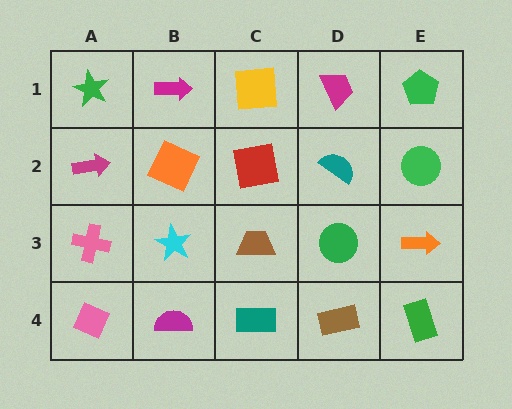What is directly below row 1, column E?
A green circle.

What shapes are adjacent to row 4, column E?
An orange arrow (row 3, column E), a brown rectangle (row 4, column D).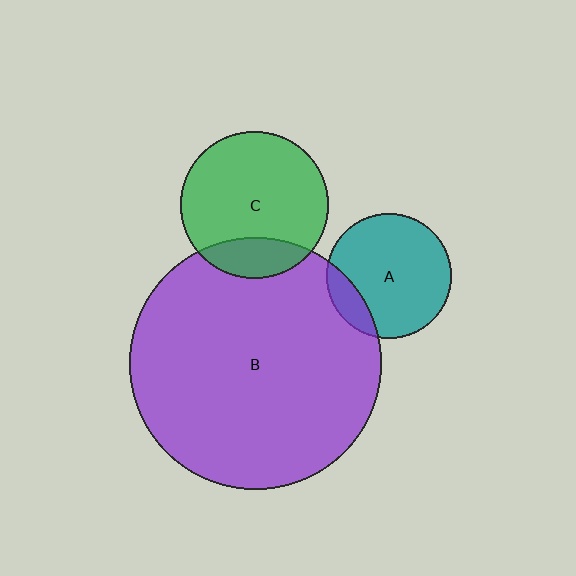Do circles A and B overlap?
Yes.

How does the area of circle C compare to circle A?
Approximately 1.4 times.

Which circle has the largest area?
Circle B (purple).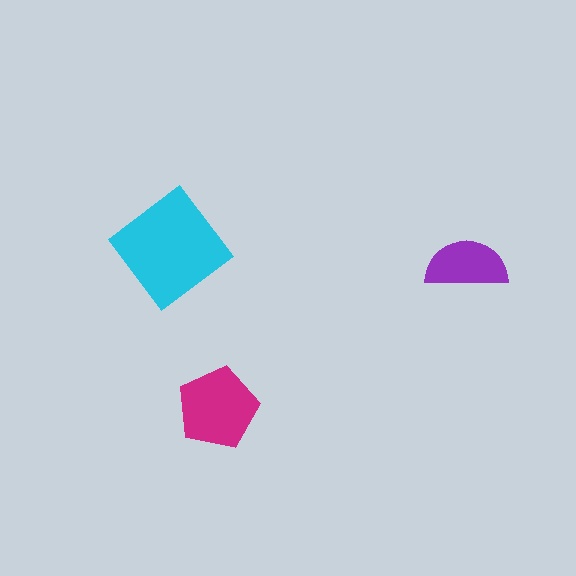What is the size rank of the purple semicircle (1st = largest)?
3rd.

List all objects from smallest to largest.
The purple semicircle, the magenta pentagon, the cyan diamond.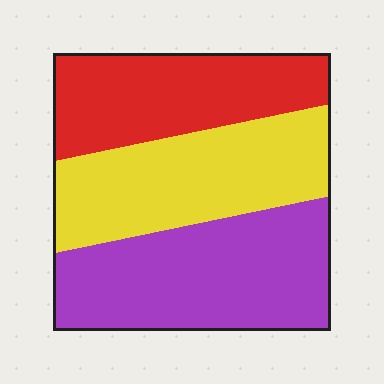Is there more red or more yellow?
Yellow.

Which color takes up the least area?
Red, at roughly 30%.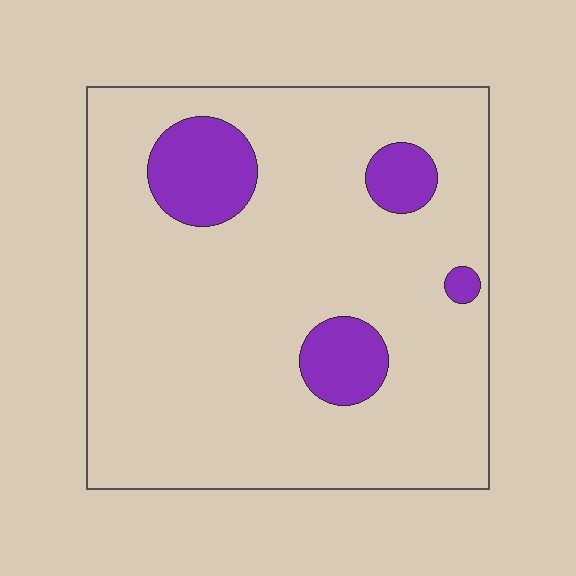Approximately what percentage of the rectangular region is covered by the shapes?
Approximately 15%.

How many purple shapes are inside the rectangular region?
4.